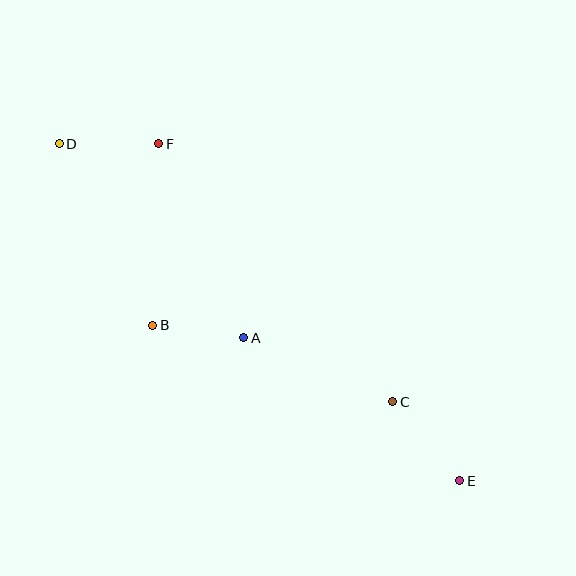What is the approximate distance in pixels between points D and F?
The distance between D and F is approximately 100 pixels.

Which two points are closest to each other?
Points A and B are closest to each other.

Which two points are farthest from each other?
Points D and E are farthest from each other.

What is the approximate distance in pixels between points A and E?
The distance between A and E is approximately 259 pixels.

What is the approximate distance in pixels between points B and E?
The distance between B and E is approximately 344 pixels.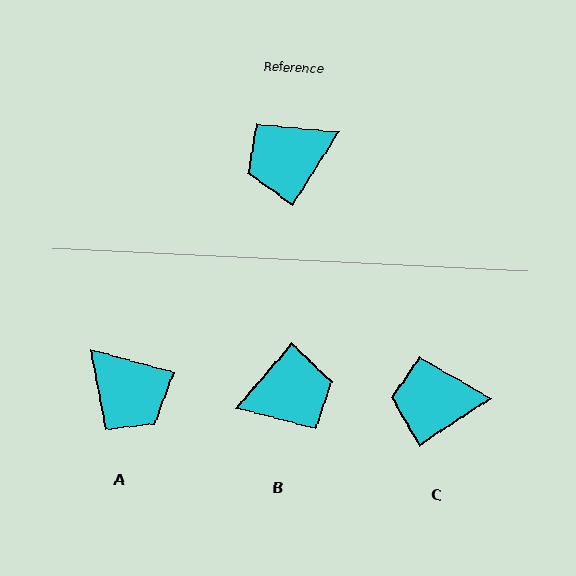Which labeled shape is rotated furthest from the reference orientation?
B, about 171 degrees away.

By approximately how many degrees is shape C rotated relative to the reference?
Approximately 25 degrees clockwise.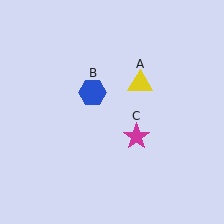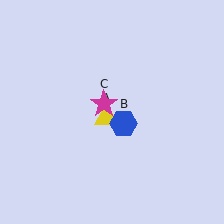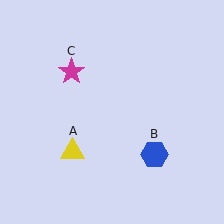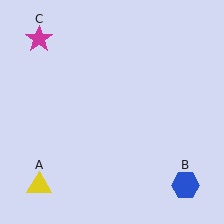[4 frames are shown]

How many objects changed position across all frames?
3 objects changed position: yellow triangle (object A), blue hexagon (object B), magenta star (object C).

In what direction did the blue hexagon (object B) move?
The blue hexagon (object B) moved down and to the right.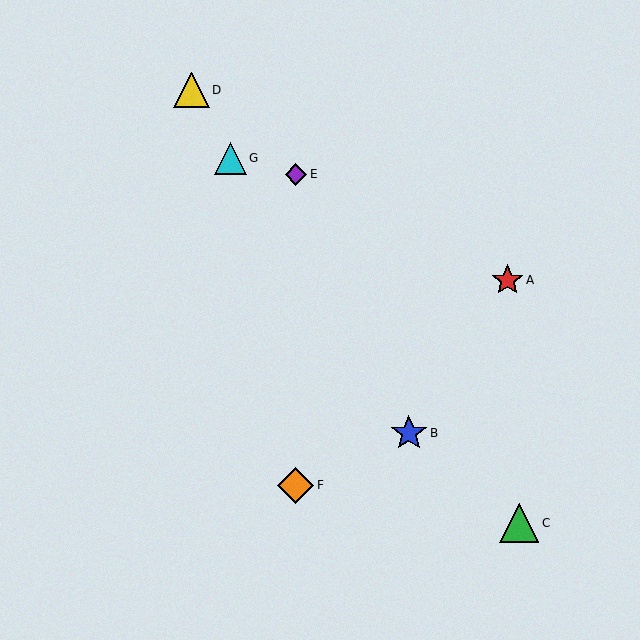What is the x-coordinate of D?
Object D is at x≈191.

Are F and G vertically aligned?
No, F is at x≈296 and G is at x≈230.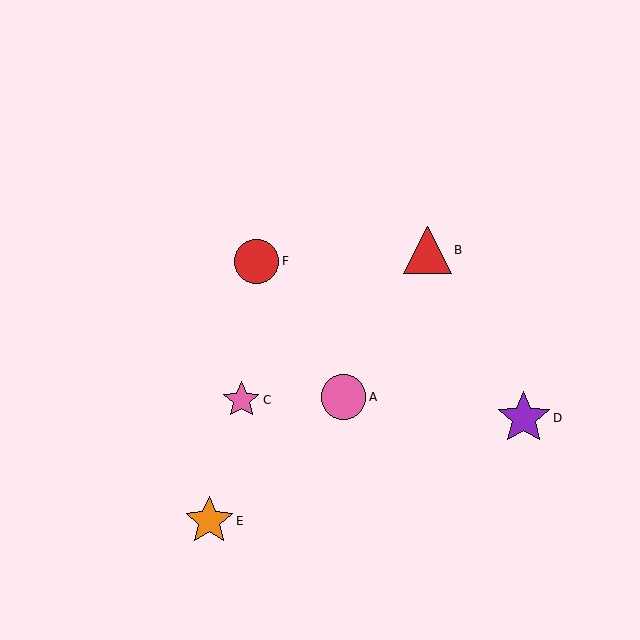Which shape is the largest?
The purple star (labeled D) is the largest.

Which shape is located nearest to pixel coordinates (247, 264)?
The red circle (labeled F) at (257, 261) is nearest to that location.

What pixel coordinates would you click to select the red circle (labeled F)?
Click at (257, 261) to select the red circle F.